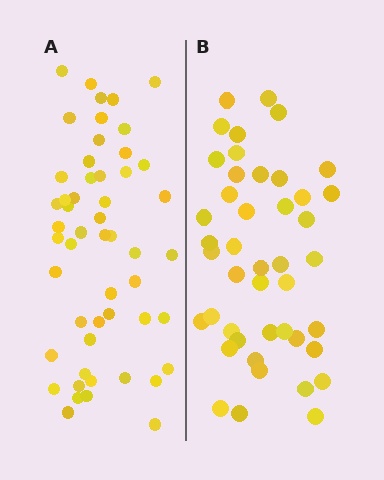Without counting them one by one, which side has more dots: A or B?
Region A (the left region) has more dots.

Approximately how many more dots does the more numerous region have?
Region A has roughly 8 or so more dots than region B.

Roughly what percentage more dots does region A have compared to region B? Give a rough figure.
About 20% more.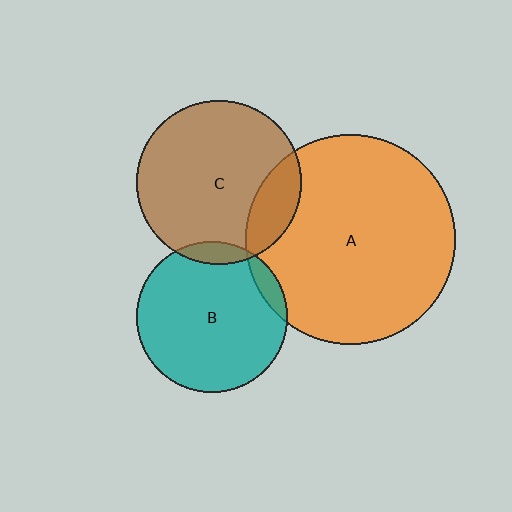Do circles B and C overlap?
Yes.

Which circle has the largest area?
Circle A (orange).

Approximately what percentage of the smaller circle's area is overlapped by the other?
Approximately 5%.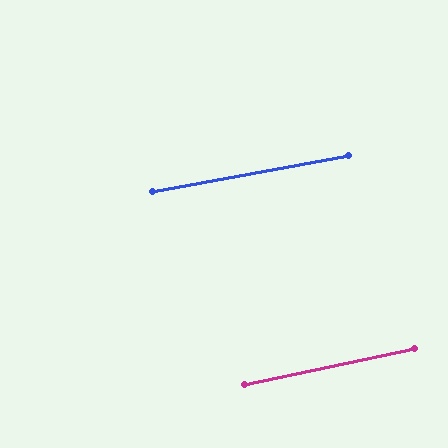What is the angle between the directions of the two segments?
Approximately 1 degree.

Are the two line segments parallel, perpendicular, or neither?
Parallel — their directions differ by only 1.4°.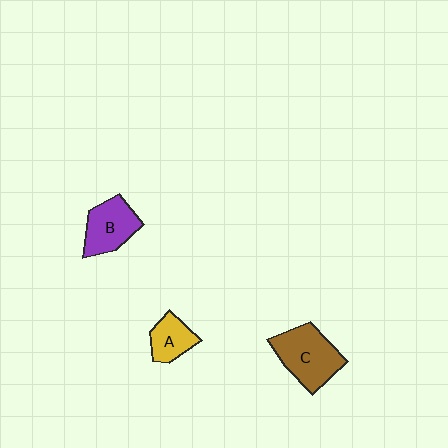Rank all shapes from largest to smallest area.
From largest to smallest: C (brown), B (purple), A (yellow).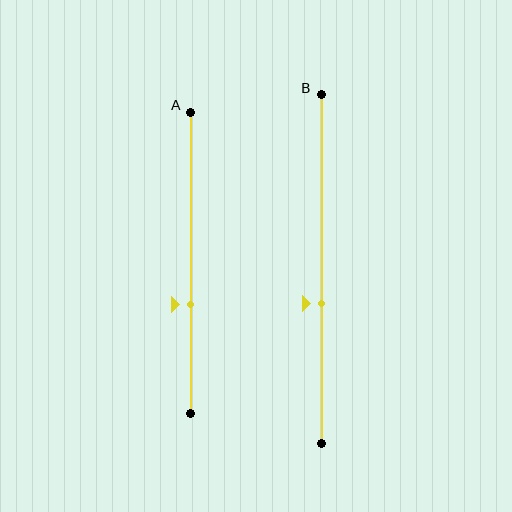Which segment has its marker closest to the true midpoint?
Segment B has its marker closest to the true midpoint.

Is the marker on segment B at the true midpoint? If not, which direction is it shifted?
No, the marker on segment B is shifted downward by about 10% of the segment length.